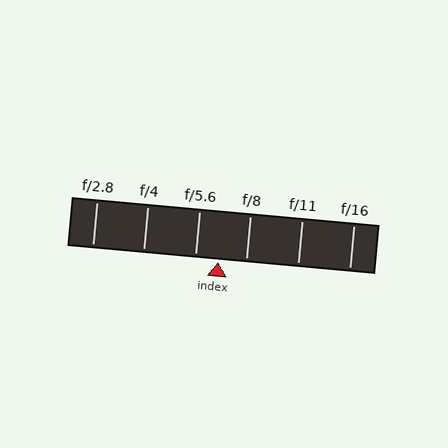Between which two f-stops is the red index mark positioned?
The index mark is between f/5.6 and f/8.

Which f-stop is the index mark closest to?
The index mark is closest to f/5.6.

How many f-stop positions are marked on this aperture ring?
There are 6 f-stop positions marked.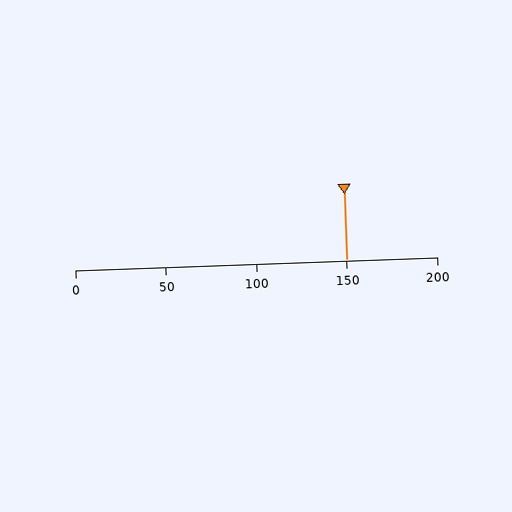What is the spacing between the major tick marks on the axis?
The major ticks are spaced 50 apart.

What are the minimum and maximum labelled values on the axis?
The axis runs from 0 to 200.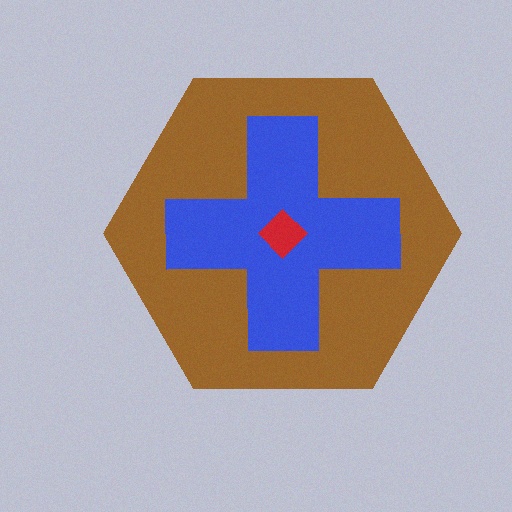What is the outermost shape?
The brown hexagon.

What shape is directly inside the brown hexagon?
The blue cross.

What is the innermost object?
The red diamond.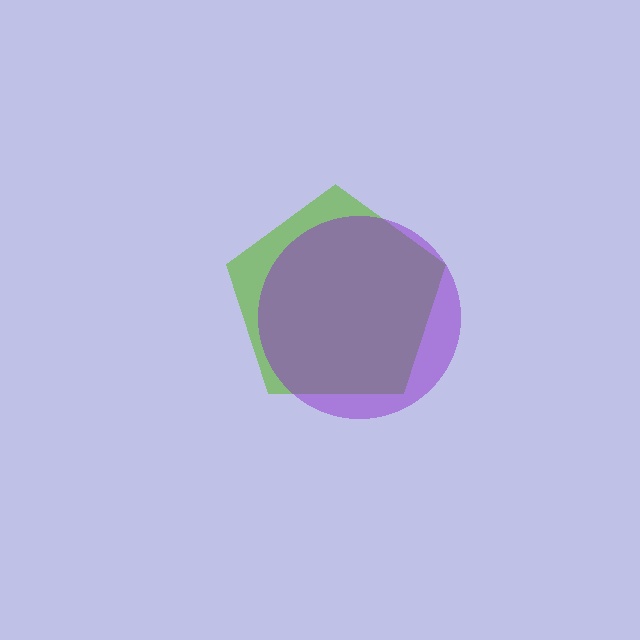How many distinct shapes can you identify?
There are 2 distinct shapes: a lime pentagon, a purple circle.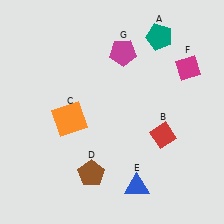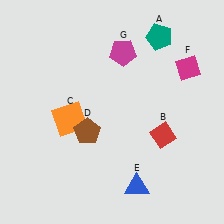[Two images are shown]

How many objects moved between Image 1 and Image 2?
1 object moved between the two images.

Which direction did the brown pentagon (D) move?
The brown pentagon (D) moved up.